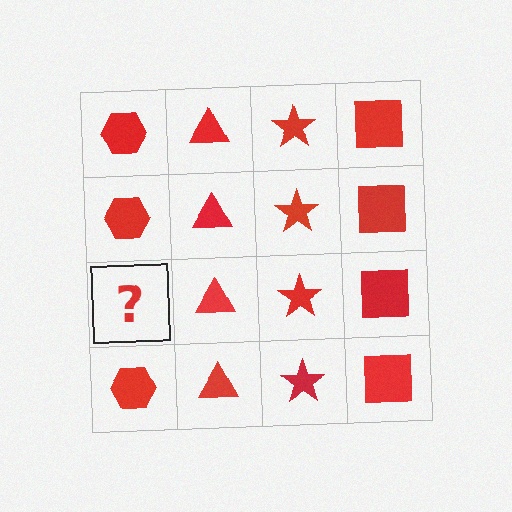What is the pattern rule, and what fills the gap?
The rule is that each column has a consistent shape. The gap should be filled with a red hexagon.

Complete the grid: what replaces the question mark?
The question mark should be replaced with a red hexagon.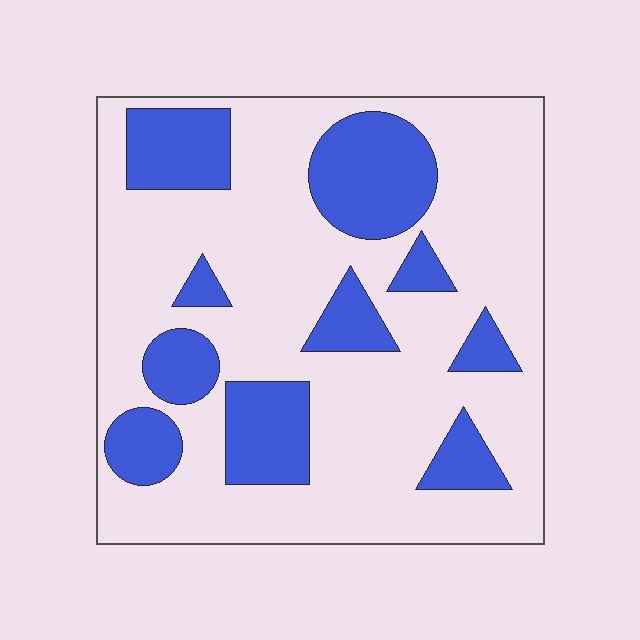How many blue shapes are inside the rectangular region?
10.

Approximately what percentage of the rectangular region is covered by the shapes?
Approximately 25%.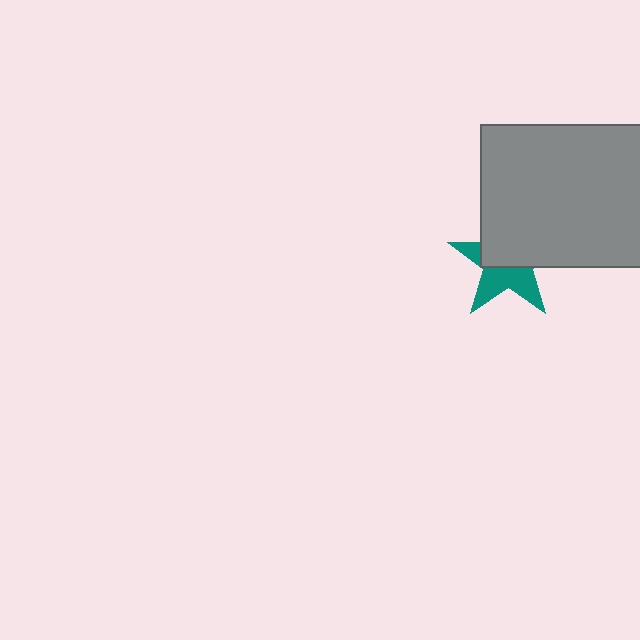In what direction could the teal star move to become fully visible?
The teal star could move down. That would shift it out from behind the gray rectangle entirely.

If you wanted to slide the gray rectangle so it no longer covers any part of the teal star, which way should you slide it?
Slide it up — that is the most direct way to separate the two shapes.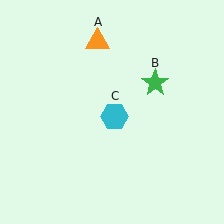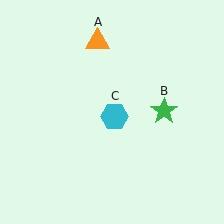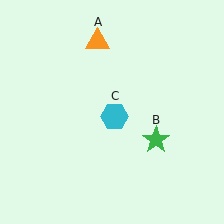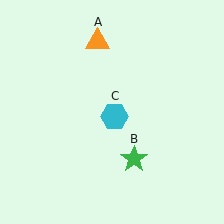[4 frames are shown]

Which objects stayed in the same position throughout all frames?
Orange triangle (object A) and cyan hexagon (object C) remained stationary.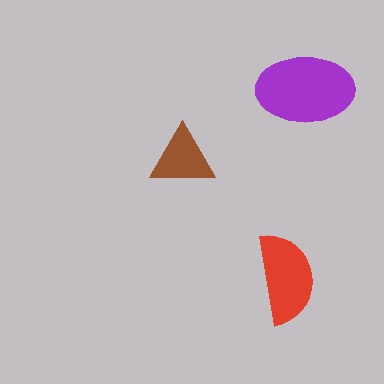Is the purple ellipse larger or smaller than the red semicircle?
Larger.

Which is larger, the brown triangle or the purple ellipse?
The purple ellipse.